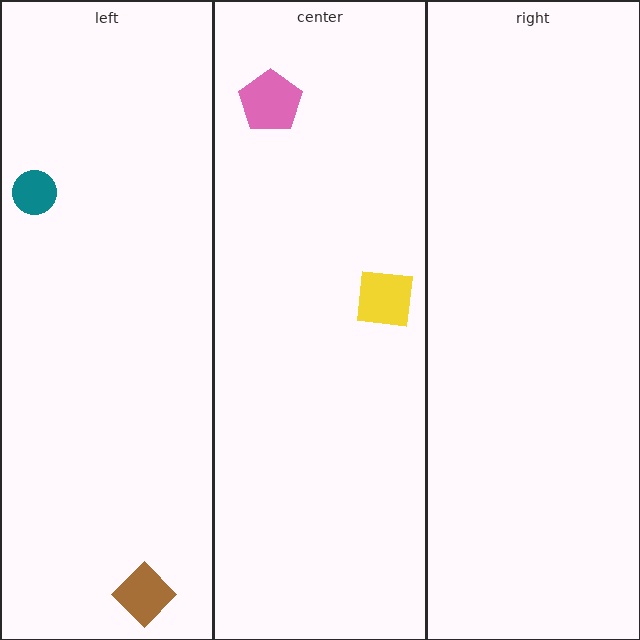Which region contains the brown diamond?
The left region.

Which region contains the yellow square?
The center region.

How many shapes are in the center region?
2.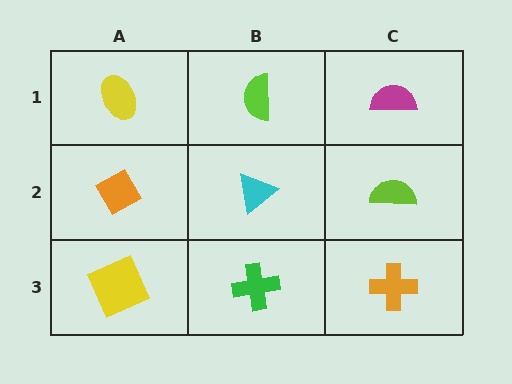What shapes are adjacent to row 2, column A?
A yellow ellipse (row 1, column A), a yellow square (row 3, column A), a cyan triangle (row 2, column B).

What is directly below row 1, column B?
A cyan triangle.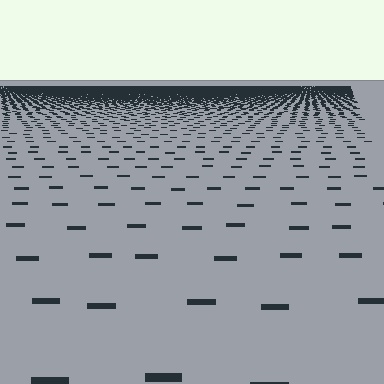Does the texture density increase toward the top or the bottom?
Density increases toward the top.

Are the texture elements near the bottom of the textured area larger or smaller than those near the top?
Larger. Near the bottom, elements are closer to the viewer and appear at a bigger on-screen size.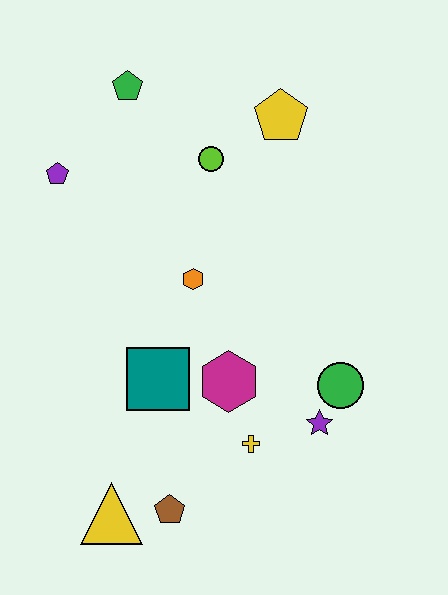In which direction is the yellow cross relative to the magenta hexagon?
The yellow cross is below the magenta hexagon.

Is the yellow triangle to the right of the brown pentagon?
No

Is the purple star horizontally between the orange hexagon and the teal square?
No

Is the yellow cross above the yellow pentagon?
No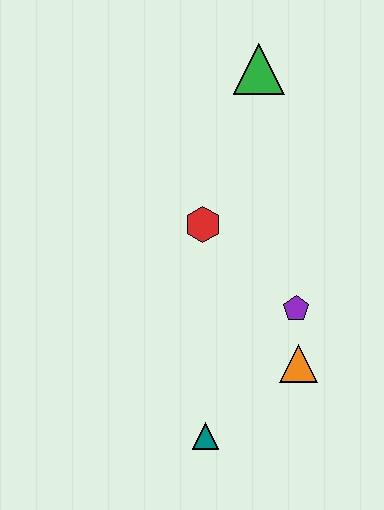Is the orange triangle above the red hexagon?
No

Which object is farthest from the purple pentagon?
The green triangle is farthest from the purple pentagon.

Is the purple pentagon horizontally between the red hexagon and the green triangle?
No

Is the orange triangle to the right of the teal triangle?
Yes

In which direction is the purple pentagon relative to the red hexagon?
The purple pentagon is to the right of the red hexagon.